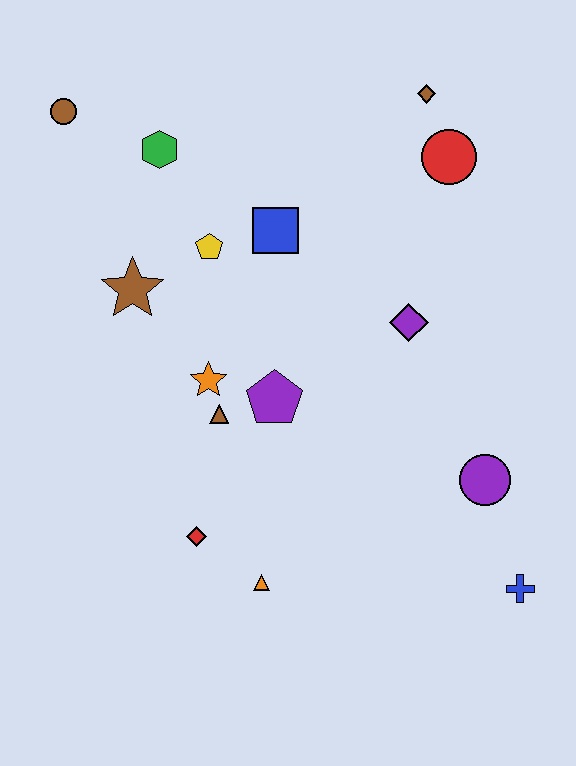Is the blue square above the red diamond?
Yes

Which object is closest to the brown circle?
The green hexagon is closest to the brown circle.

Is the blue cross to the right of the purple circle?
Yes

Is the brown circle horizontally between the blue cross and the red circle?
No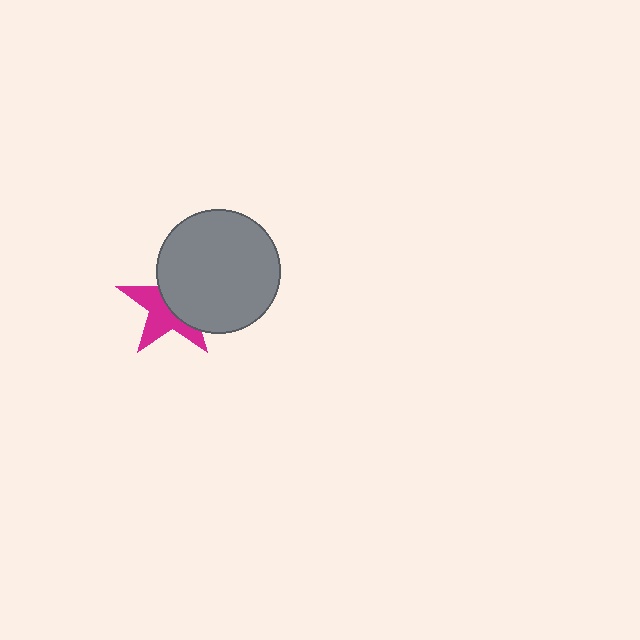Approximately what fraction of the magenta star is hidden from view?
Roughly 52% of the magenta star is hidden behind the gray circle.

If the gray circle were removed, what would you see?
You would see the complete magenta star.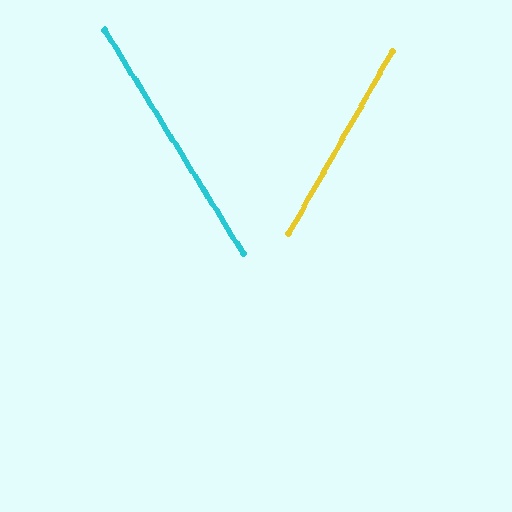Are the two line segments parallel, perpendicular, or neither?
Neither parallel nor perpendicular — they differ by about 61°.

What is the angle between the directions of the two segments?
Approximately 61 degrees.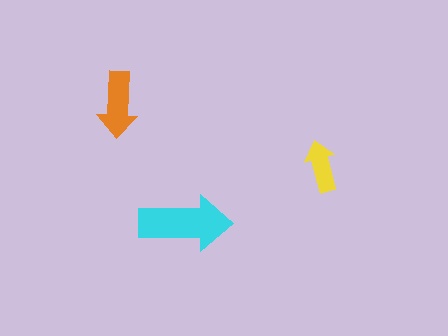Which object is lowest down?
The cyan arrow is bottommost.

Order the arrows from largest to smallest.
the cyan one, the orange one, the yellow one.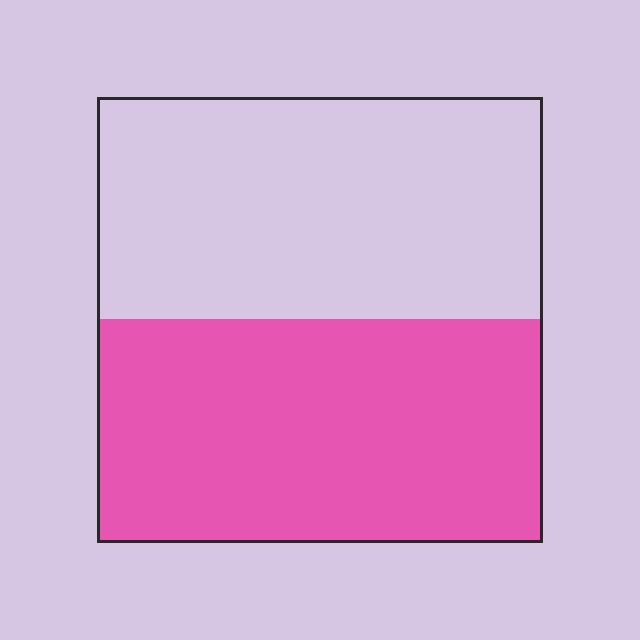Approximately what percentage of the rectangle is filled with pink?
Approximately 50%.